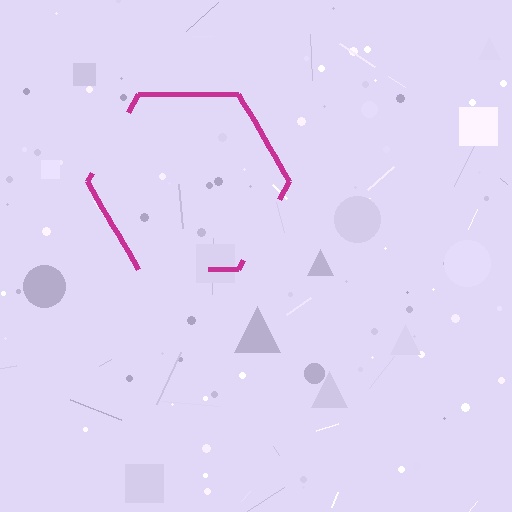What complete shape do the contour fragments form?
The contour fragments form a hexagon.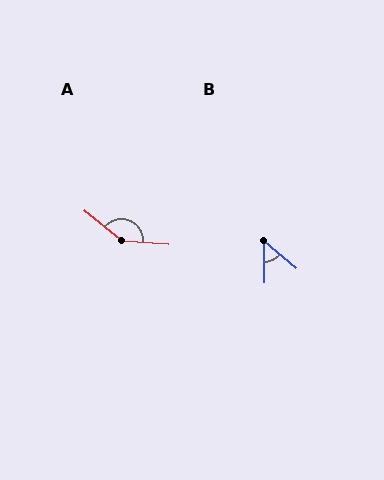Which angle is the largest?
A, at approximately 145 degrees.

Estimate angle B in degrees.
Approximately 49 degrees.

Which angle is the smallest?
B, at approximately 49 degrees.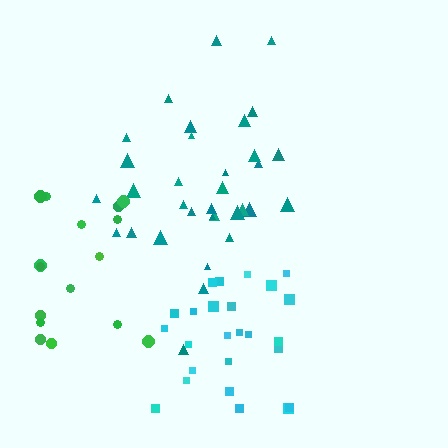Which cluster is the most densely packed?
Teal.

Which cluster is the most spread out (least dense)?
Green.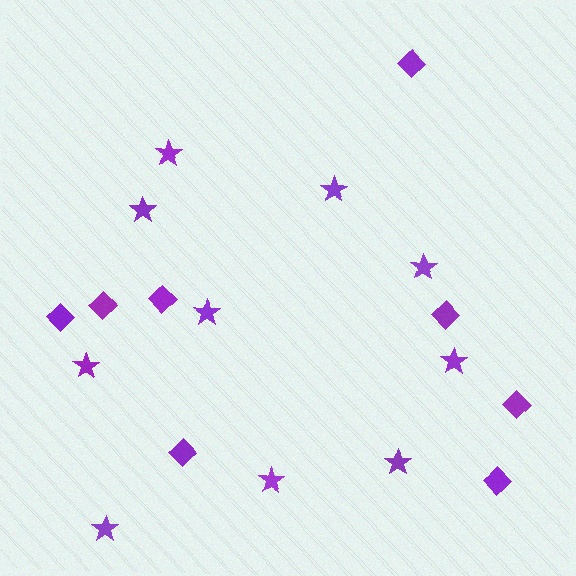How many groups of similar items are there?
There are 2 groups: one group of stars (10) and one group of diamonds (8).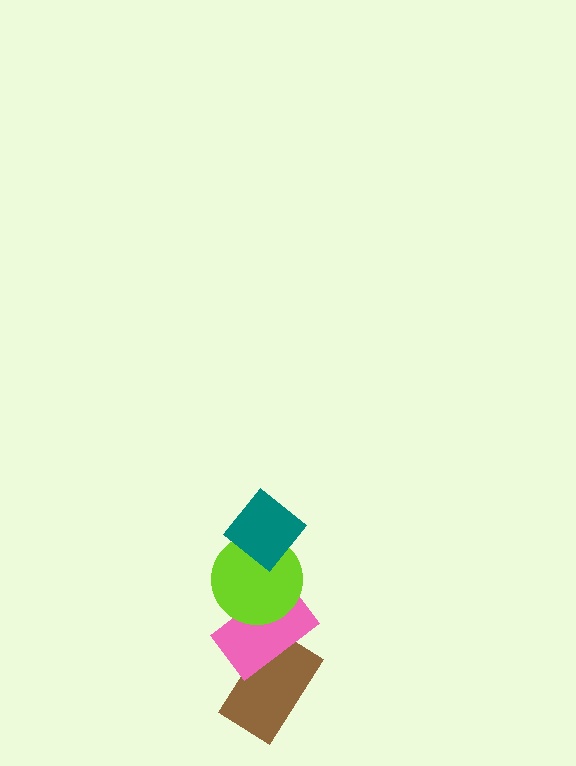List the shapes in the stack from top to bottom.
From top to bottom: the teal diamond, the lime circle, the pink rectangle, the brown rectangle.